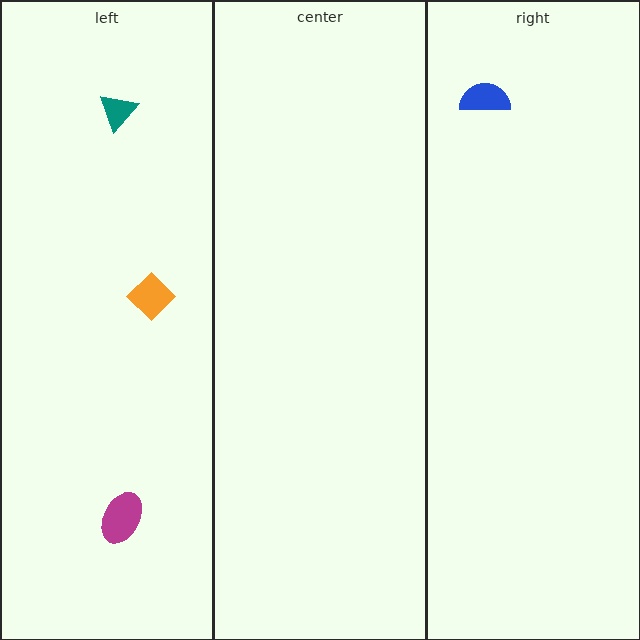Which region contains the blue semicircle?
The right region.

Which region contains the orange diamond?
The left region.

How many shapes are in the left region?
3.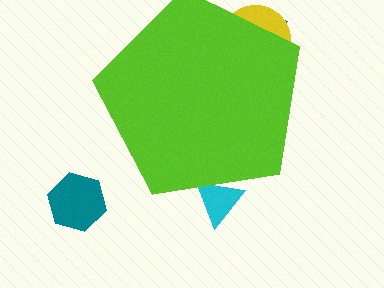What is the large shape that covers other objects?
A lime pentagon.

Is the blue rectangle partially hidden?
Yes, the blue rectangle is partially hidden behind the lime pentagon.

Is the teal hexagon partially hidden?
No, the teal hexagon is fully visible.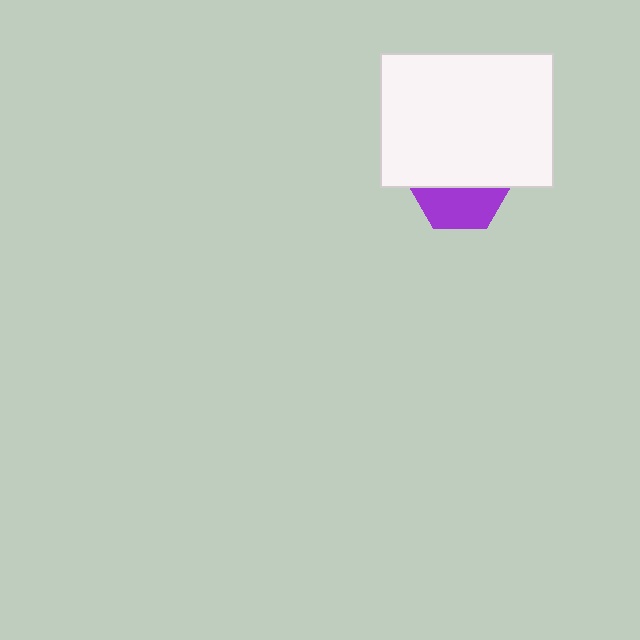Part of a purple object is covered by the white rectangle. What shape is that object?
It is a hexagon.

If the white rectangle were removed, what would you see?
You would see the complete purple hexagon.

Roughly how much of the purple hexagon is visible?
A small part of it is visible (roughly 44%).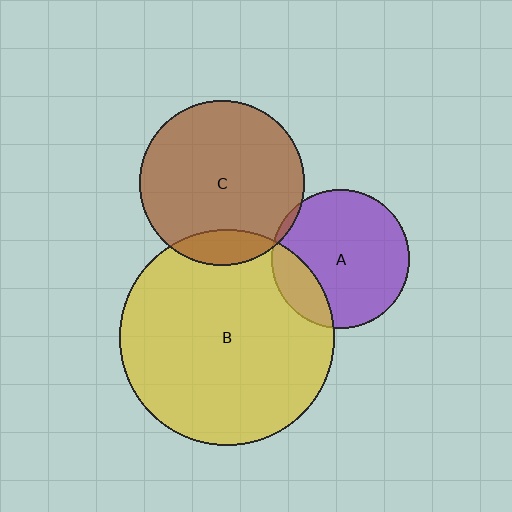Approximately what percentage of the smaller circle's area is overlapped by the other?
Approximately 5%.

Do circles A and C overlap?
Yes.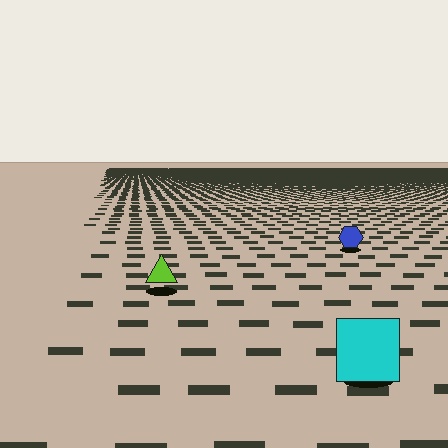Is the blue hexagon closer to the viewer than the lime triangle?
No. The lime triangle is closer — you can tell from the texture gradient: the ground texture is coarser near it.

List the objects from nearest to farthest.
From nearest to farthest: the cyan square, the lime triangle, the blue hexagon.